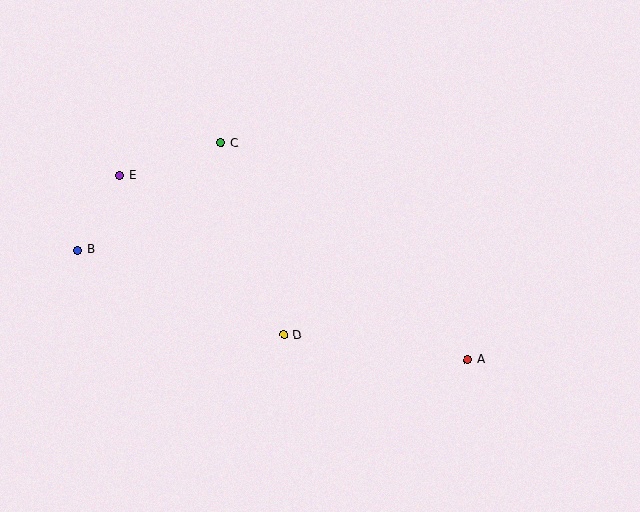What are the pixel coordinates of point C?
Point C is at (221, 143).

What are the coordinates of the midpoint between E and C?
The midpoint between E and C is at (171, 159).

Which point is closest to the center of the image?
Point D at (284, 335) is closest to the center.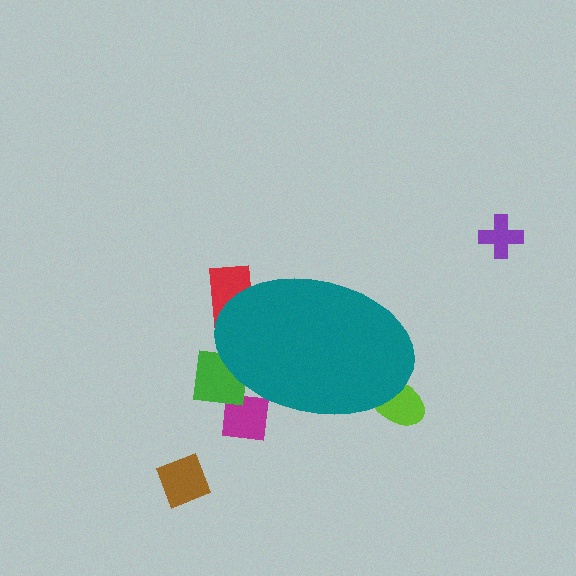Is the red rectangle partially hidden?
Yes, the red rectangle is partially hidden behind the teal ellipse.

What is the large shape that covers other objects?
A teal ellipse.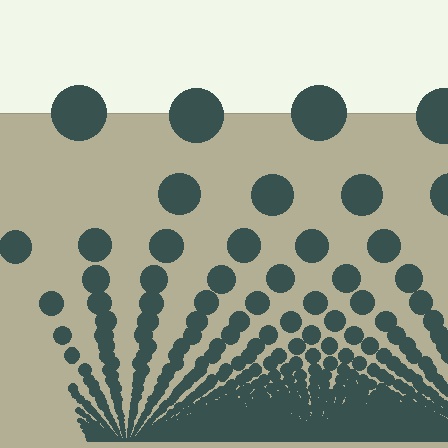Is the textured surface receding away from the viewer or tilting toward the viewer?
The surface appears to tilt toward the viewer. Texture elements get larger and sparser toward the top.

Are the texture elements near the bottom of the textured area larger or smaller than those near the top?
Smaller. The gradient is inverted — elements near the bottom are smaller and denser.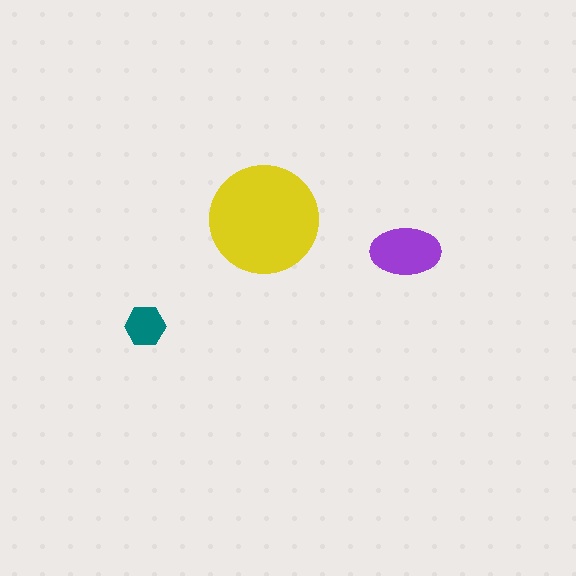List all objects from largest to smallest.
The yellow circle, the purple ellipse, the teal hexagon.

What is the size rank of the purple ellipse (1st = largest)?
2nd.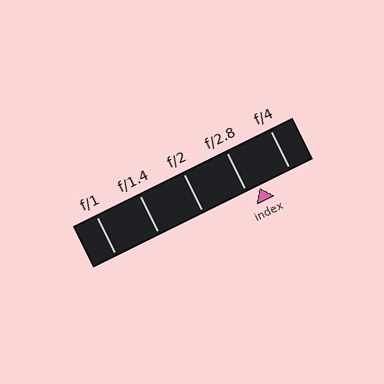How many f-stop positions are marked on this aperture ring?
There are 5 f-stop positions marked.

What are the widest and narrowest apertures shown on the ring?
The widest aperture shown is f/1 and the narrowest is f/4.